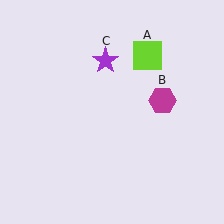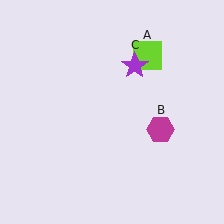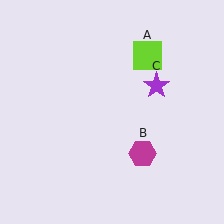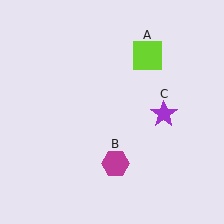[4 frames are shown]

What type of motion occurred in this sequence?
The magenta hexagon (object B), purple star (object C) rotated clockwise around the center of the scene.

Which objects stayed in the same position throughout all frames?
Lime square (object A) remained stationary.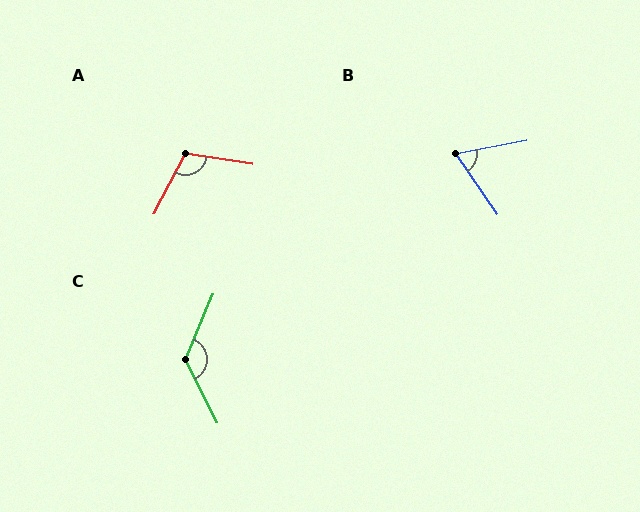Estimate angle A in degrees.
Approximately 109 degrees.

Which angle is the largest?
C, at approximately 131 degrees.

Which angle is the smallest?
B, at approximately 66 degrees.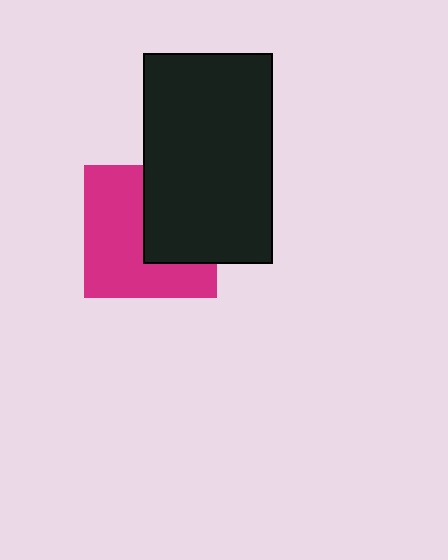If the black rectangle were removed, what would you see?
You would see the complete magenta square.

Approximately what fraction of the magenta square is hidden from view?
Roughly 41% of the magenta square is hidden behind the black rectangle.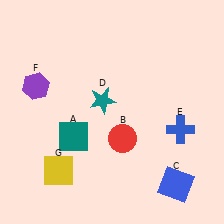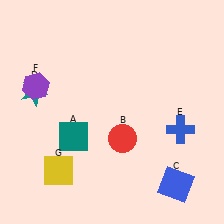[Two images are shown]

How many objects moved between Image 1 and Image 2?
1 object moved between the two images.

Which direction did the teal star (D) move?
The teal star (D) moved left.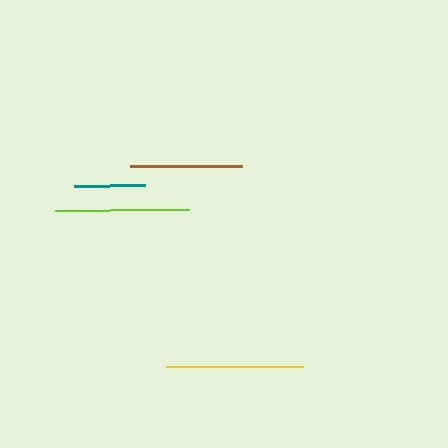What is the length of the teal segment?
The teal segment is approximately 70 pixels long.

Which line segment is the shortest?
The teal line is the shortest at approximately 70 pixels.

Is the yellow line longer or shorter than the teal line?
The yellow line is longer than the teal line.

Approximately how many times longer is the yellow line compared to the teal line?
The yellow line is approximately 2.0 times the length of the teal line.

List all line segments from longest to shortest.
From longest to shortest: yellow, lime, brown, teal.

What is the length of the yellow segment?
The yellow segment is approximately 137 pixels long.